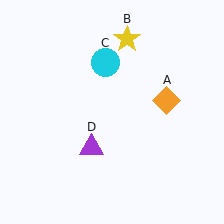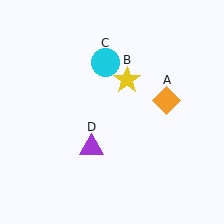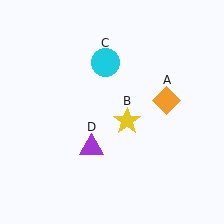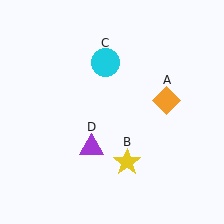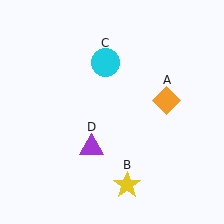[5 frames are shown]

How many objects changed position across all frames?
1 object changed position: yellow star (object B).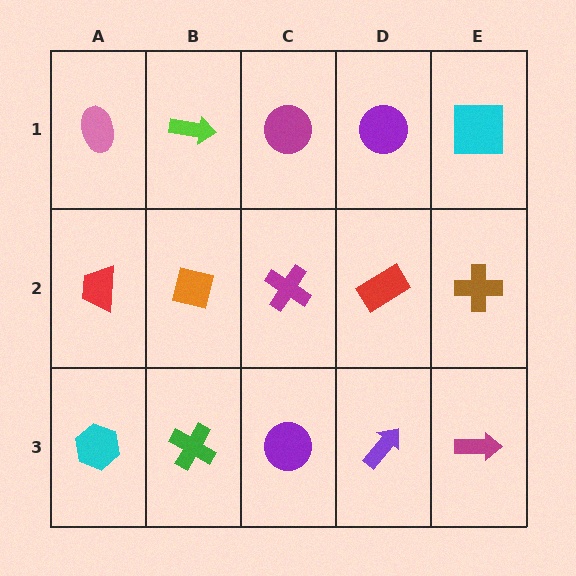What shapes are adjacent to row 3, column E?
A brown cross (row 2, column E), a purple arrow (row 3, column D).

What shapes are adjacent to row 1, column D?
A red rectangle (row 2, column D), a magenta circle (row 1, column C), a cyan square (row 1, column E).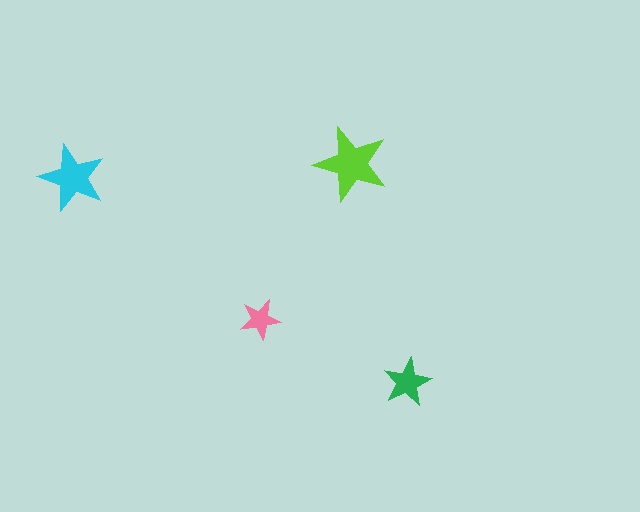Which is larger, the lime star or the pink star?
The lime one.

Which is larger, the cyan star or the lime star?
The lime one.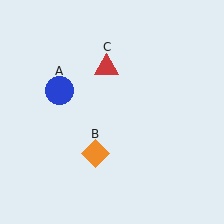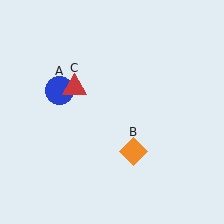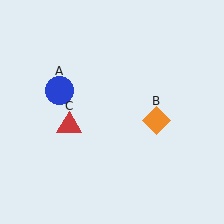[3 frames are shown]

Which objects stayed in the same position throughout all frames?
Blue circle (object A) remained stationary.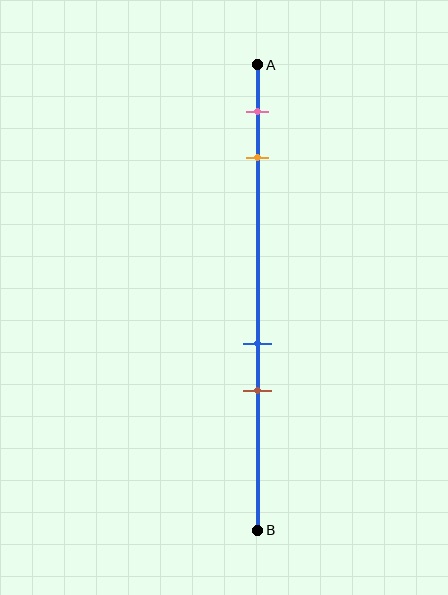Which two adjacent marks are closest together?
The blue and brown marks are the closest adjacent pair.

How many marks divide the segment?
There are 4 marks dividing the segment.